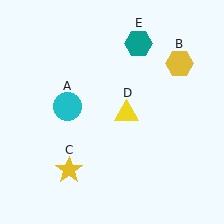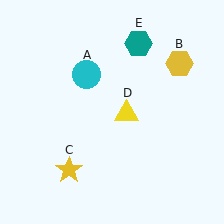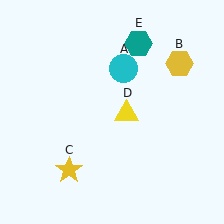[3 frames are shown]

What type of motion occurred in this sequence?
The cyan circle (object A) rotated clockwise around the center of the scene.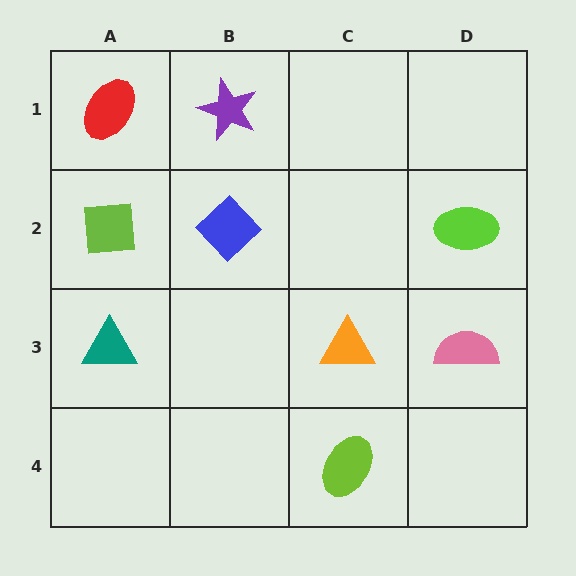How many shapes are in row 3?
3 shapes.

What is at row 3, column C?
An orange triangle.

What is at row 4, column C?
A lime ellipse.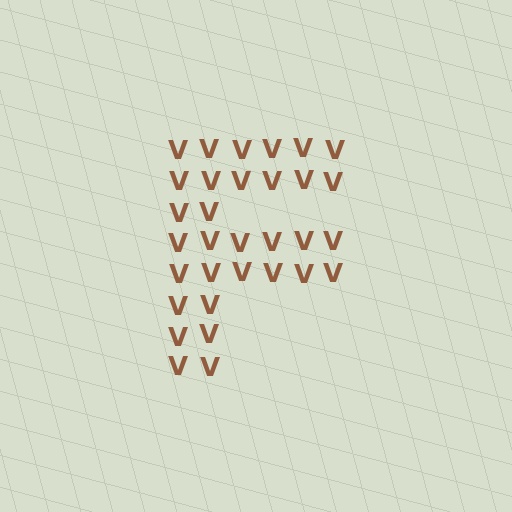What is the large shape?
The large shape is the letter F.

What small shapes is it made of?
It is made of small letter V's.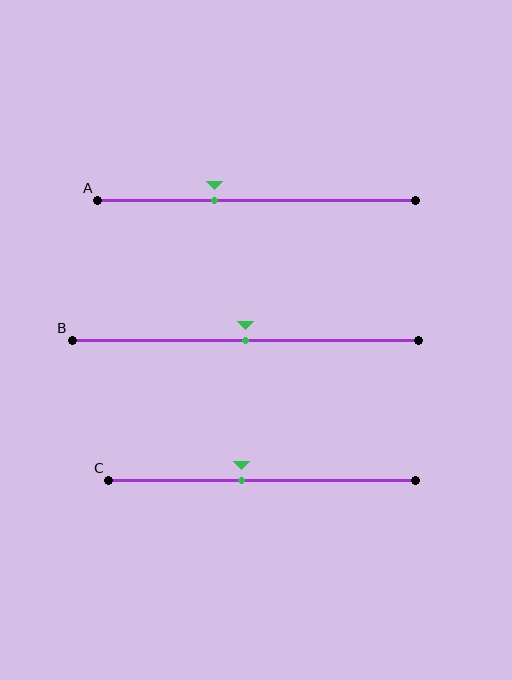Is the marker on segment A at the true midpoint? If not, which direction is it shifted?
No, the marker on segment A is shifted to the left by about 13% of the segment length.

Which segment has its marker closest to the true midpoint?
Segment B has its marker closest to the true midpoint.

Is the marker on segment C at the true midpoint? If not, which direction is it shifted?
No, the marker on segment C is shifted to the left by about 7% of the segment length.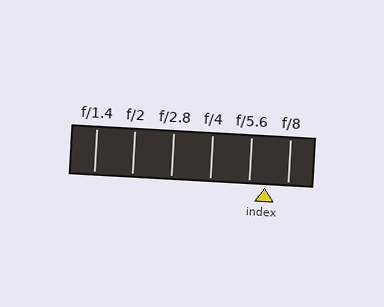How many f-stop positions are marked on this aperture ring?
There are 6 f-stop positions marked.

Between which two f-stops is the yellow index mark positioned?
The index mark is between f/5.6 and f/8.